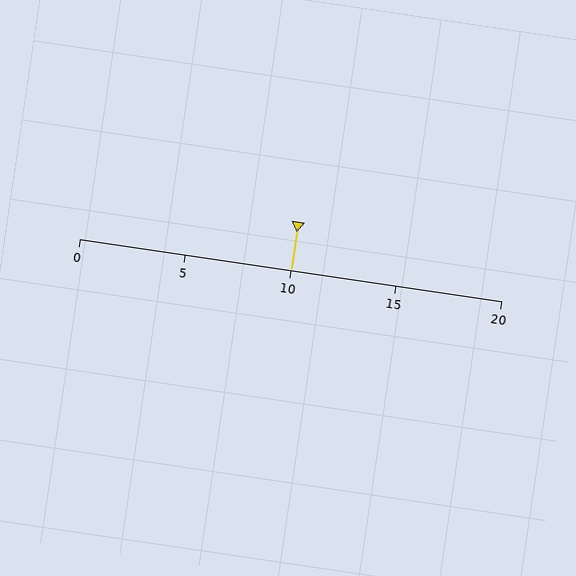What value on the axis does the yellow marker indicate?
The marker indicates approximately 10.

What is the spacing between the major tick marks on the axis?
The major ticks are spaced 5 apart.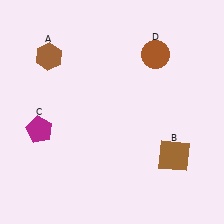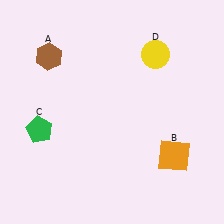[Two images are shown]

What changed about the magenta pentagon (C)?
In Image 1, C is magenta. In Image 2, it changed to green.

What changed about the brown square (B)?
In Image 1, B is brown. In Image 2, it changed to orange.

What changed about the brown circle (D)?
In Image 1, D is brown. In Image 2, it changed to yellow.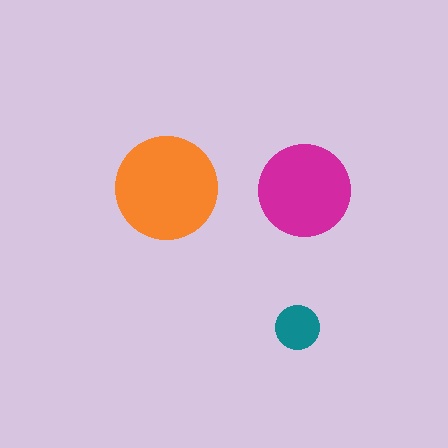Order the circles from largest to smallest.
the orange one, the magenta one, the teal one.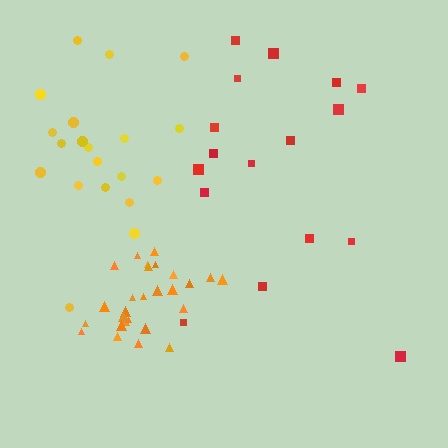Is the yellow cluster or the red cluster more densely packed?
Yellow.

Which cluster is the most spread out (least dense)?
Red.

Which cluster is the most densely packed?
Orange.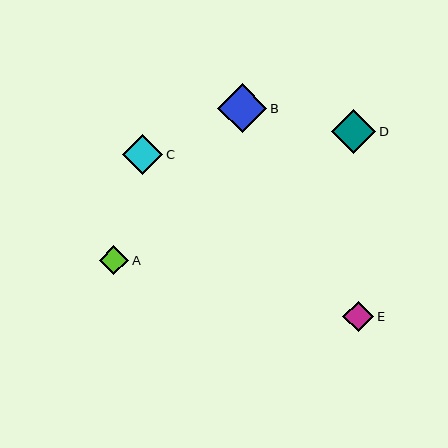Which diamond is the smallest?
Diamond A is the smallest with a size of approximately 29 pixels.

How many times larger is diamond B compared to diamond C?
Diamond B is approximately 1.2 times the size of diamond C.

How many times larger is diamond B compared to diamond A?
Diamond B is approximately 1.7 times the size of diamond A.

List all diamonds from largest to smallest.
From largest to smallest: B, D, C, E, A.